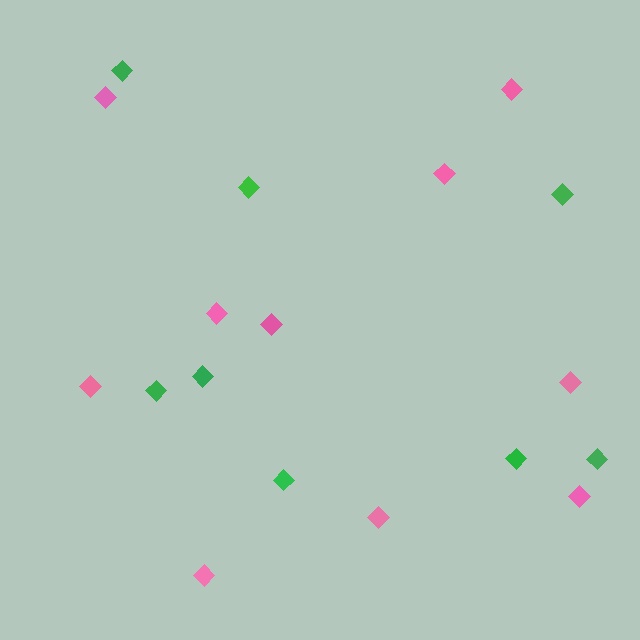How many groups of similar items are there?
There are 2 groups: one group of pink diamonds (10) and one group of green diamonds (8).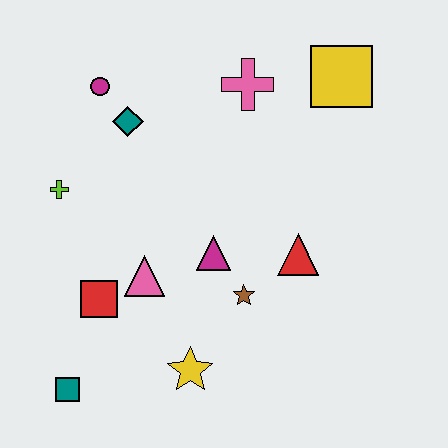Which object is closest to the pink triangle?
The red square is closest to the pink triangle.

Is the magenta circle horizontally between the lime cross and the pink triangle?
Yes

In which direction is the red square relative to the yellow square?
The red square is to the left of the yellow square.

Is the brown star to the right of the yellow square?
No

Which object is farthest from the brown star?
The magenta circle is farthest from the brown star.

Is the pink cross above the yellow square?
No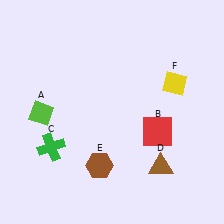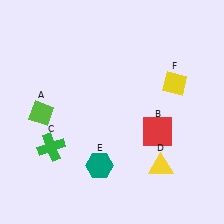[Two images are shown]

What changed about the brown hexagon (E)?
In Image 1, E is brown. In Image 2, it changed to teal.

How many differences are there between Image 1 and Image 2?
There are 2 differences between the two images.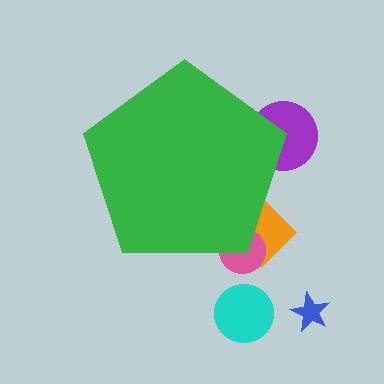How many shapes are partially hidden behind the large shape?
3 shapes are partially hidden.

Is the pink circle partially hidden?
Yes, the pink circle is partially hidden behind the green pentagon.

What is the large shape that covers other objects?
A green pentagon.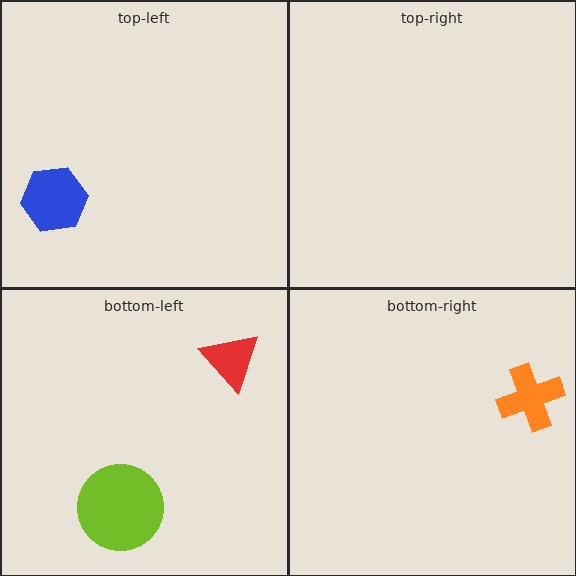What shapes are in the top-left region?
The blue hexagon.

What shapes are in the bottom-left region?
The red triangle, the lime circle.